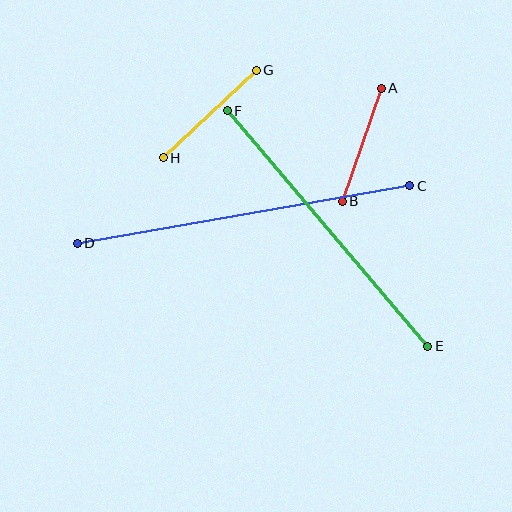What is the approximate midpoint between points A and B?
The midpoint is at approximately (362, 145) pixels.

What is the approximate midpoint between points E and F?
The midpoint is at approximately (327, 229) pixels.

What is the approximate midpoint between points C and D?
The midpoint is at approximately (244, 214) pixels.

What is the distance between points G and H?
The distance is approximately 128 pixels.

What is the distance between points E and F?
The distance is approximately 309 pixels.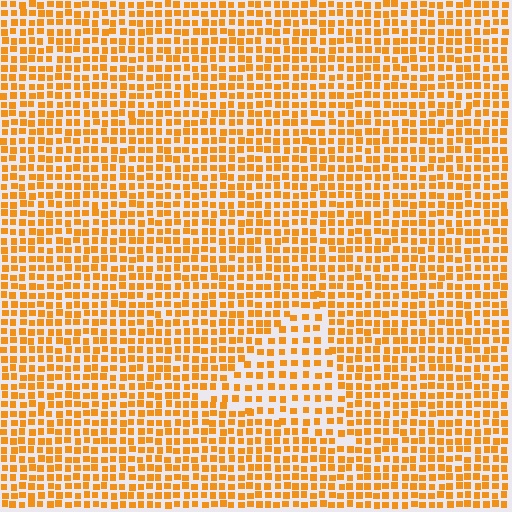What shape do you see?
I see a triangle.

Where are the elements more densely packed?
The elements are more densely packed outside the triangle boundary.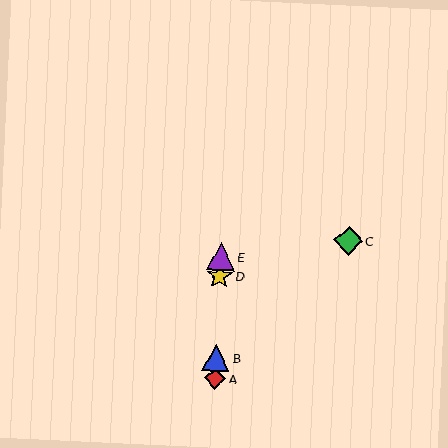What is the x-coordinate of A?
Object A is at x≈215.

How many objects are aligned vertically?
4 objects (A, B, D, E) are aligned vertically.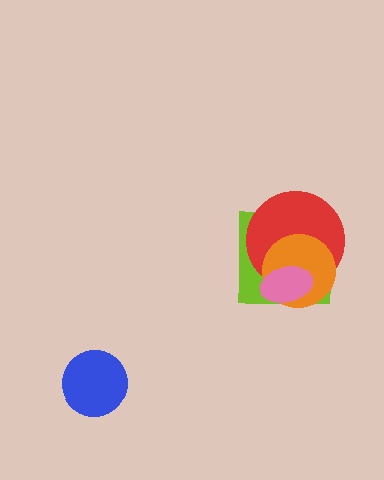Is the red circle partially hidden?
Yes, it is partially covered by another shape.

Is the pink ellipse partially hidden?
No, no other shape covers it.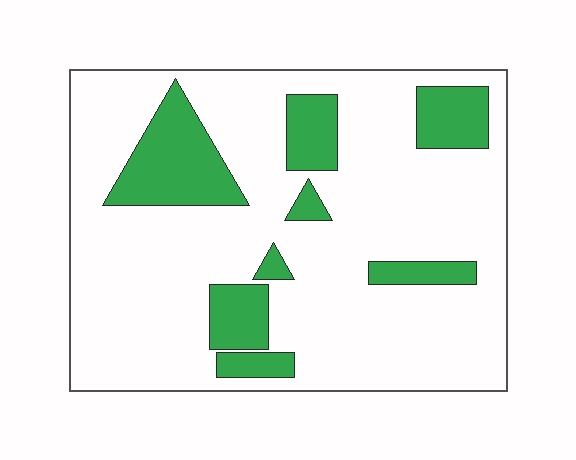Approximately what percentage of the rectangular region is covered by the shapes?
Approximately 20%.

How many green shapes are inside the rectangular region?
8.